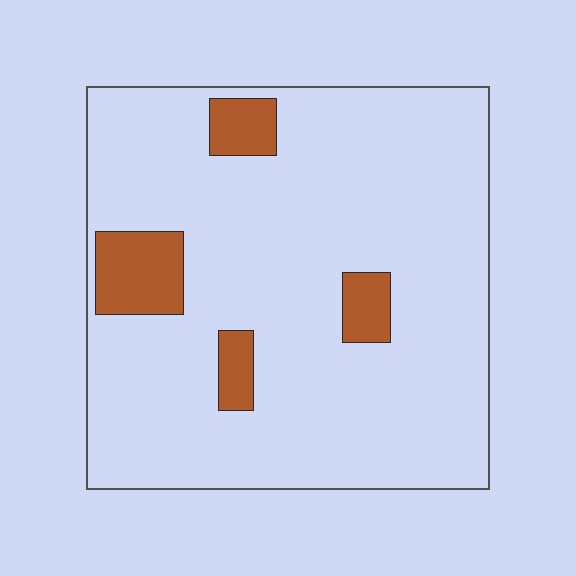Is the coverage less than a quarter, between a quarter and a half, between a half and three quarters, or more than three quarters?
Less than a quarter.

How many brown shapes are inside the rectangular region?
4.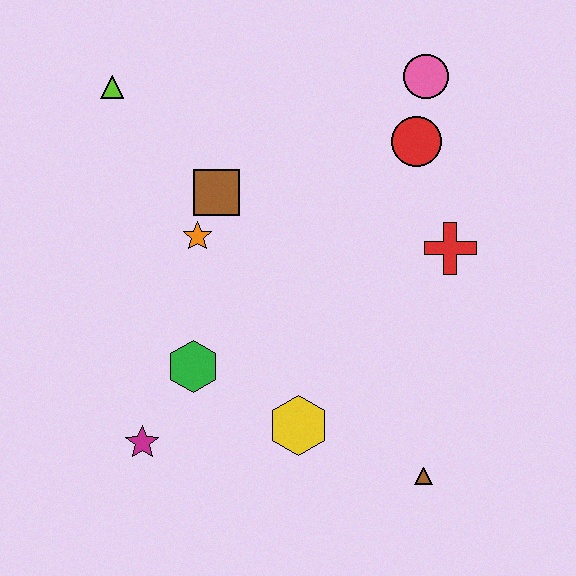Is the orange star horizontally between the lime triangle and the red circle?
Yes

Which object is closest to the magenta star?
The green hexagon is closest to the magenta star.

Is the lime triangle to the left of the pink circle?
Yes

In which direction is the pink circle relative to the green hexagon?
The pink circle is above the green hexagon.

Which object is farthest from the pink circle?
The magenta star is farthest from the pink circle.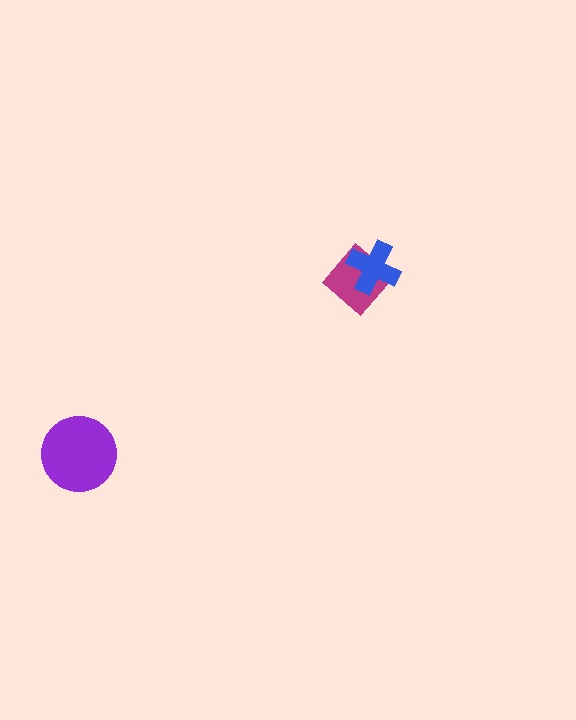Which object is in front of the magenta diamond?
The blue cross is in front of the magenta diamond.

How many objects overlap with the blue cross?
1 object overlaps with the blue cross.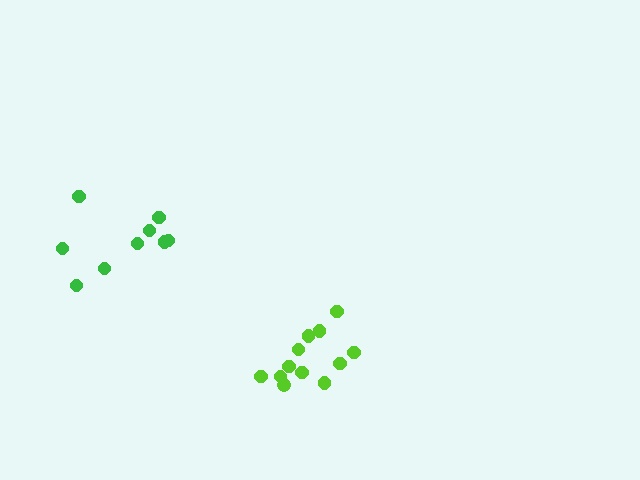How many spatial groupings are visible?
There are 2 spatial groupings.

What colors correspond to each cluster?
The clusters are colored: green, lime.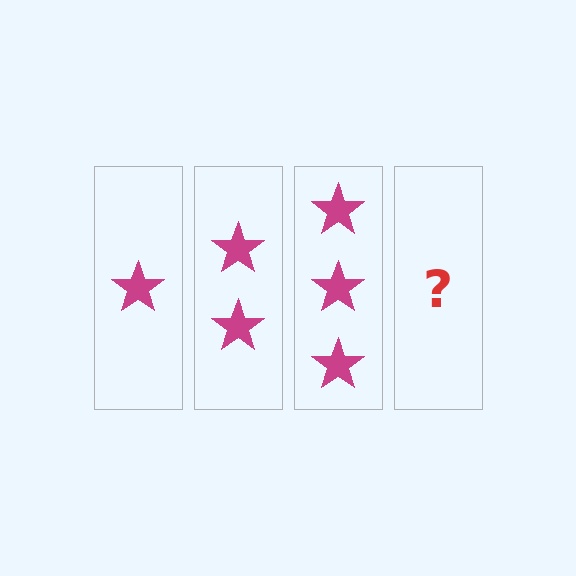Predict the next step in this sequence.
The next step is 4 stars.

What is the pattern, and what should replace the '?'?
The pattern is that each step adds one more star. The '?' should be 4 stars.